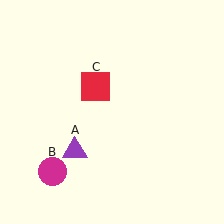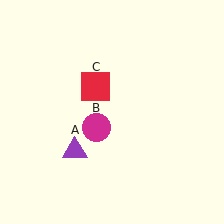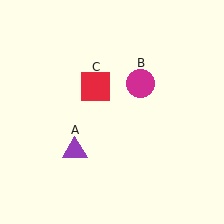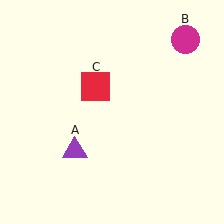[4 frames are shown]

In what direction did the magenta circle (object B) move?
The magenta circle (object B) moved up and to the right.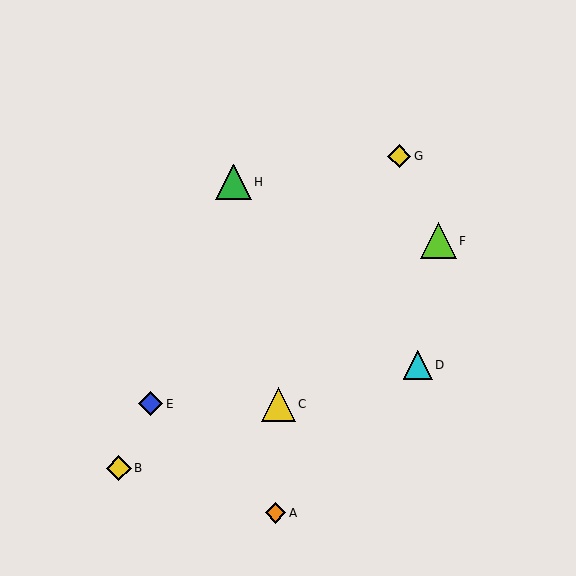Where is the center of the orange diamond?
The center of the orange diamond is at (275, 513).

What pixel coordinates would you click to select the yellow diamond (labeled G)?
Click at (399, 156) to select the yellow diamond G.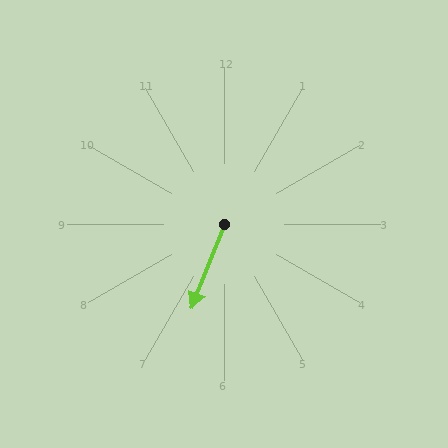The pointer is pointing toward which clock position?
Roughly 7 o'clock.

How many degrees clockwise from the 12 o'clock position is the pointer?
Approximately 202 degrees.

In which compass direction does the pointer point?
South.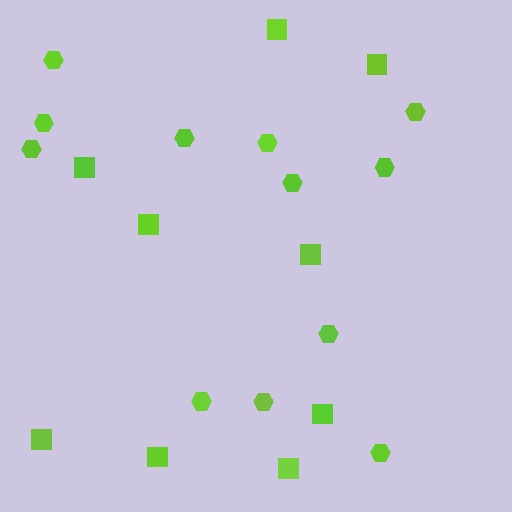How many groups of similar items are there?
There are 2 groups: one group of hexagons (12) and one group of squares (9).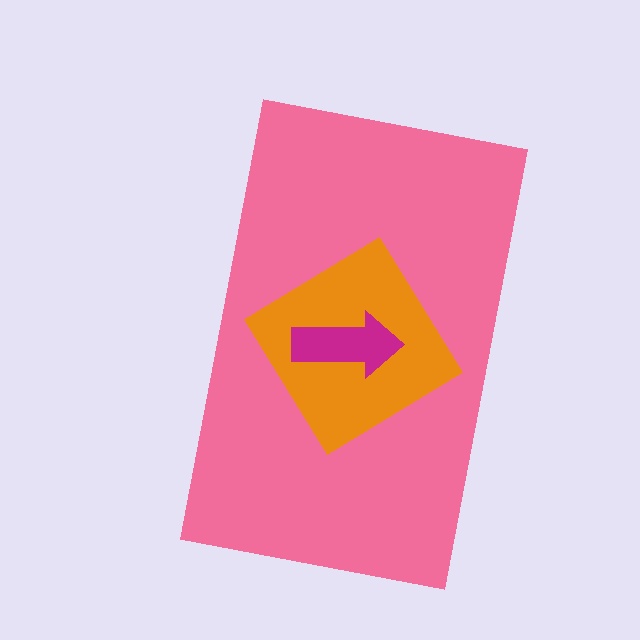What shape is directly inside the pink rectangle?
The orange diamond.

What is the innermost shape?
The magenta arrow.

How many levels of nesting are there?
3.